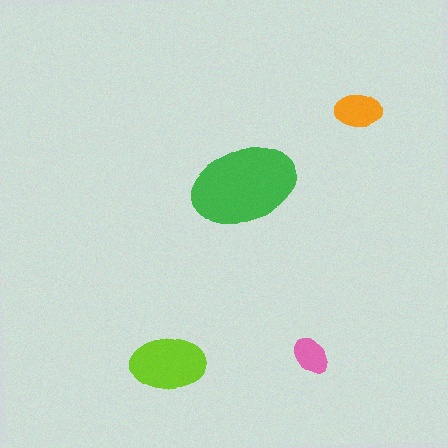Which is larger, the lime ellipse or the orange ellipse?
The lime one.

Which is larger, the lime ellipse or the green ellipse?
The green one.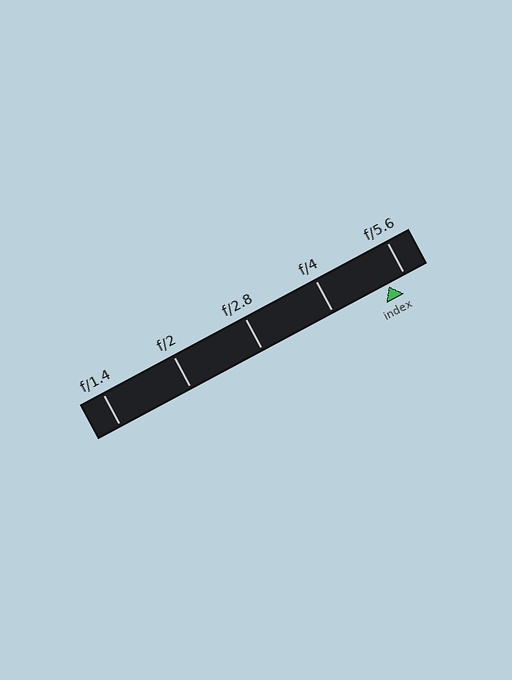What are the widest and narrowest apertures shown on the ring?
The widest aperture shown is f/1.4 and the narrowest is f/5.6.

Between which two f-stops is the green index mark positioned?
The index mark is between f/4 and f/5.6.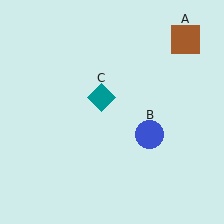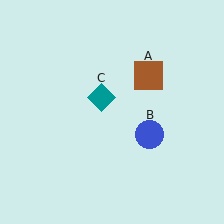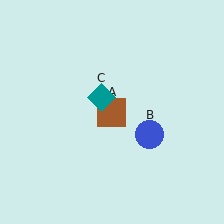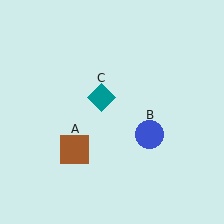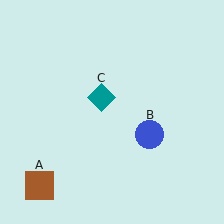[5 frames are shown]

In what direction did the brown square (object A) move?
The brown square (object A) moved down and to the left.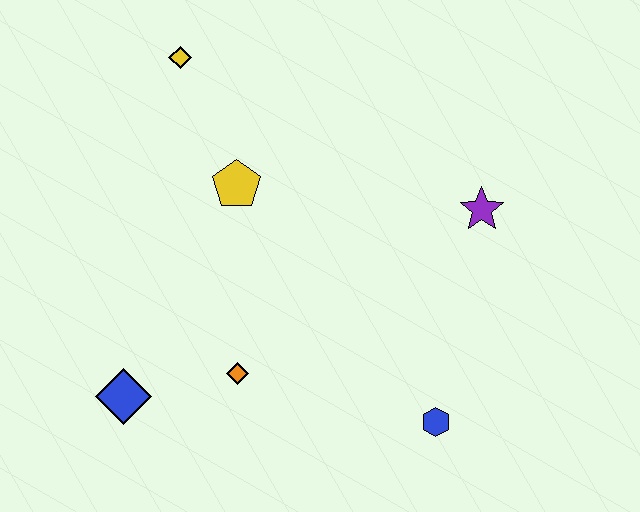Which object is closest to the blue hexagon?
The orange diamond is closest to the blue hexagon.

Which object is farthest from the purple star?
The blue diamond is farthest from the purple star.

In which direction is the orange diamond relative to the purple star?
The orange diamond is to the left of the purple star.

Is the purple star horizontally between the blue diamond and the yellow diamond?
No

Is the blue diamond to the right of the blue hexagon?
No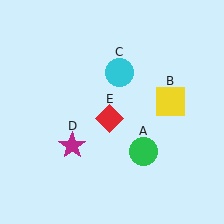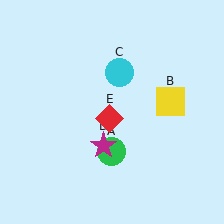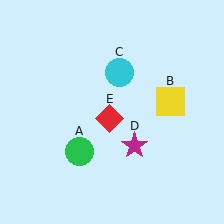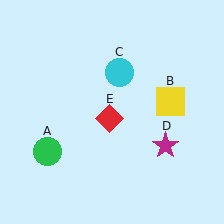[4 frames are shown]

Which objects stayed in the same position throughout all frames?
Yellow square (object B) and cyan circle (object C) and red diamond (object E) remained stationary.